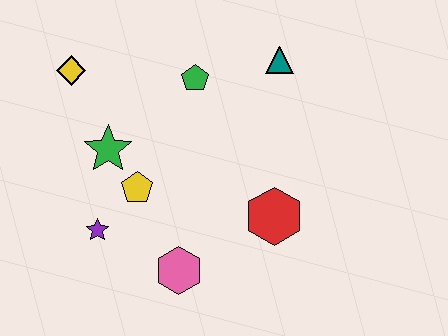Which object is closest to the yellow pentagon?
The green star is closest to the yellow pentagon.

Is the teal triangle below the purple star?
No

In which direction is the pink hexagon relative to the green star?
The pink hexagon is below the green star.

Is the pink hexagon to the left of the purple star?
No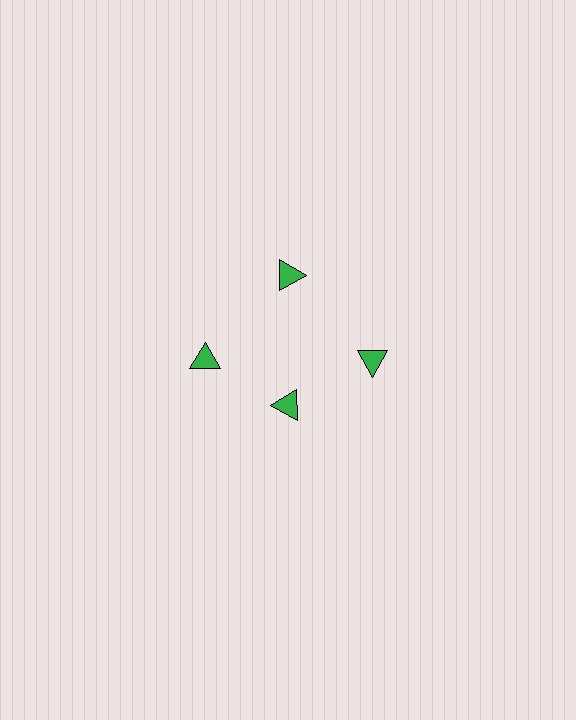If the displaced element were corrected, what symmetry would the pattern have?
It would have 4-fold rotational symmetry — the pattern would map onto itself every 90 degrees.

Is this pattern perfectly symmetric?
No. The 4 green triangles are arranged in a ring, but one element near the 6 o'clock position is pulled inward toward the center, breaking the 4-fold rotational symmetry.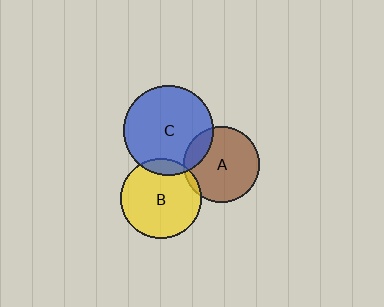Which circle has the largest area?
Circle C (blue).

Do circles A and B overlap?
Yes.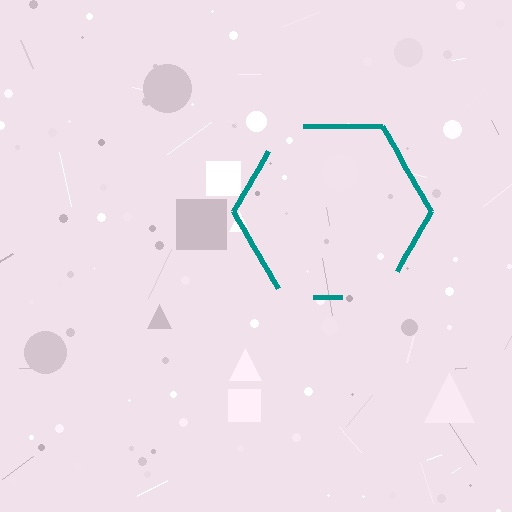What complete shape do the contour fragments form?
The contour fragments form a hexagon.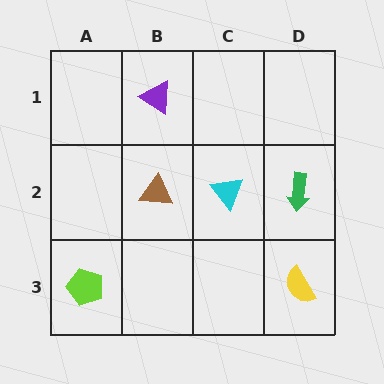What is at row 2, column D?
A green arrow.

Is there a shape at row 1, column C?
No, that cell is empty.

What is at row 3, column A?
A lime pentagon.